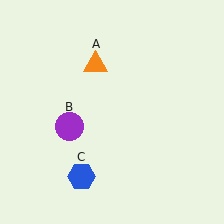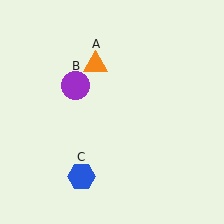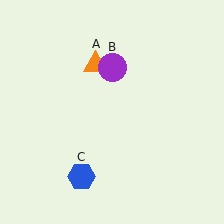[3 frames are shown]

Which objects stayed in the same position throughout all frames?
Orange triangle (object A) and blue hexagon (object C) remained stationary.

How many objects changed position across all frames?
1 object changed position: purple circle (object B).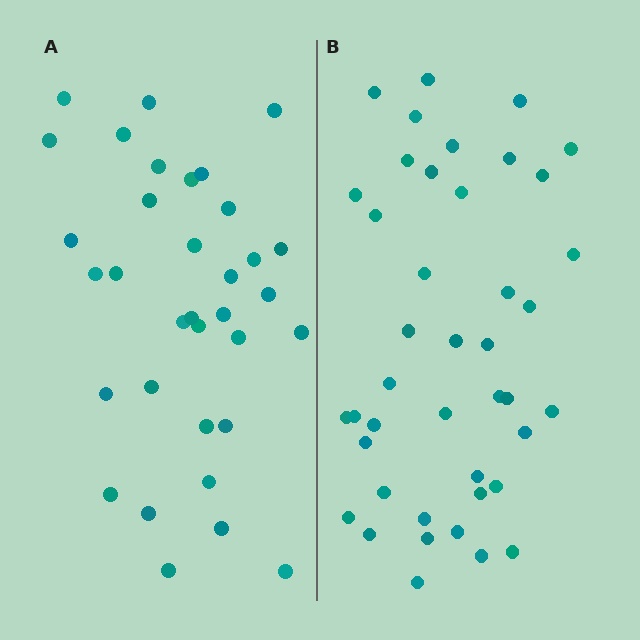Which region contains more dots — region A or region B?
Region B (the right region) has more dots.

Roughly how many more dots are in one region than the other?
Region B has roughly 8 or so more dots than region A.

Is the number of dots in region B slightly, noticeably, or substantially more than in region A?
Region B has only slightly more — the two regions are fairly close. The ratio is roughly 1.2 to 1.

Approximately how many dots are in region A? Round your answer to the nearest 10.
About 30 dots. (The exact count is 34, which rounds to 30.)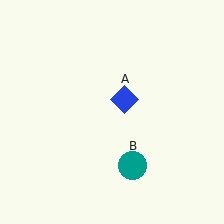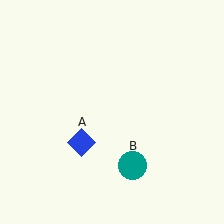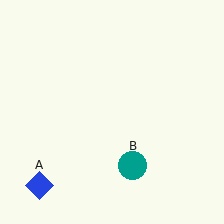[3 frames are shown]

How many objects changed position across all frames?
1 object changed position: blue diamond (object A).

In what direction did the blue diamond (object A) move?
The blue diamond (object A) moved down and to the left.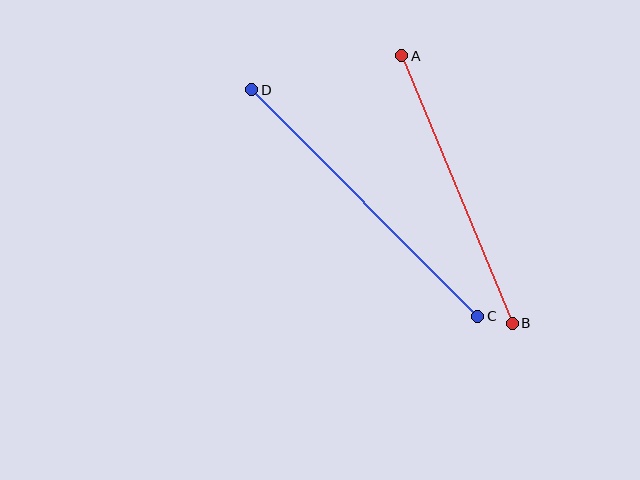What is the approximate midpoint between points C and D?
The midpoint is at approximately (365, 203) pixels.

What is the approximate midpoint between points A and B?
The midpoint is at approximately (457, 189) pixels.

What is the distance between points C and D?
The distance is approximately 320 pixels.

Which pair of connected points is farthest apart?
Points C and D are farthest apart.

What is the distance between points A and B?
The distance is approximately 290 pixels.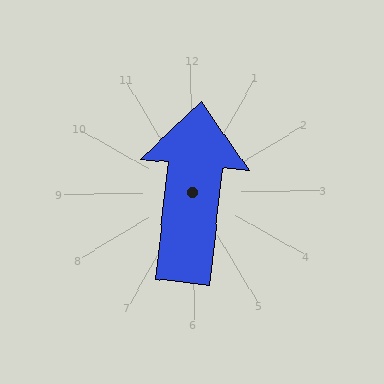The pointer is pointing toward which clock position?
Roughly 12 o'clock.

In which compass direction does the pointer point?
North.